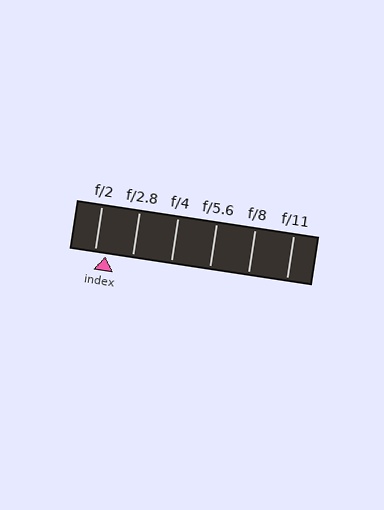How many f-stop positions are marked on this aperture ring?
There are 6 f-stop positions marked.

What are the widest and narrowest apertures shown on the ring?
The widest aperture shown is f/2 and the narrowest is f/11.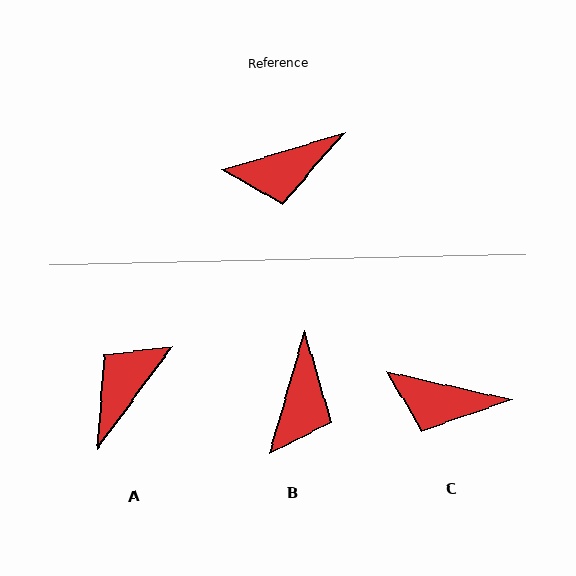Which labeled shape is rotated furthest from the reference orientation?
A, about 143 degrees away.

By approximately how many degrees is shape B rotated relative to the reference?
Approximately 57 degrees counter-clockwise.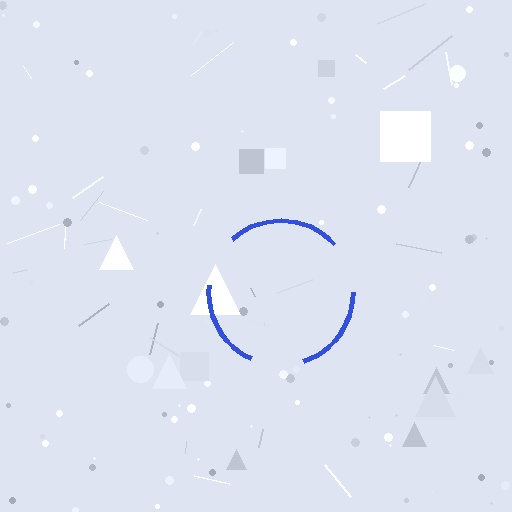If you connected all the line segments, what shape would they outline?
They would outline a circle.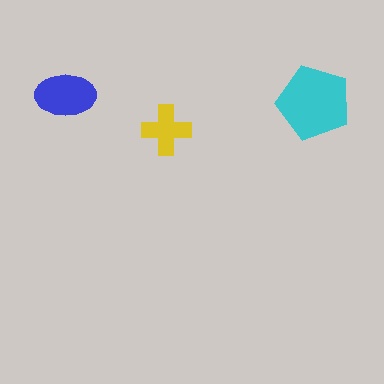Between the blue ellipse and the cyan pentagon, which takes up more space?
The cyan pentagon.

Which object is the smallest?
The yellow cross.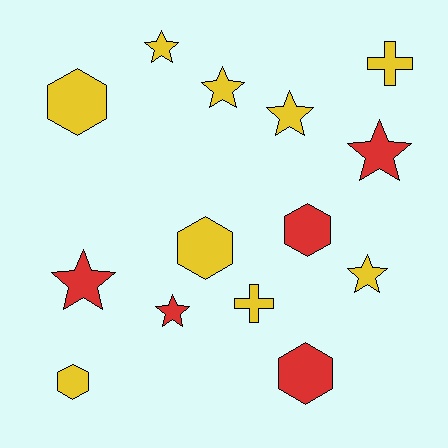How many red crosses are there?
There are no red crosses.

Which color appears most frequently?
Yellow, with 9 objects.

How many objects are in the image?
There are 14 objects.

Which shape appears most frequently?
Star, with 7 objects.